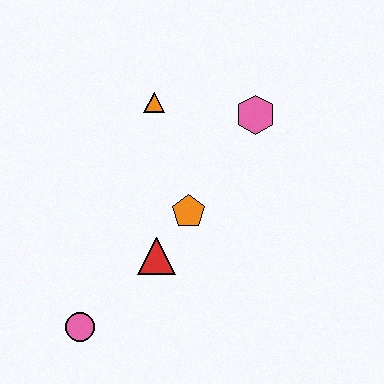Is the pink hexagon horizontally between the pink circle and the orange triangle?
No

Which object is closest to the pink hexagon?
The orange triangle is closest to the pink hexagon.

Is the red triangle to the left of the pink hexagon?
Yes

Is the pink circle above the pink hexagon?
No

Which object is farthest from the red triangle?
The pink hexagon is farthest from the red triangle.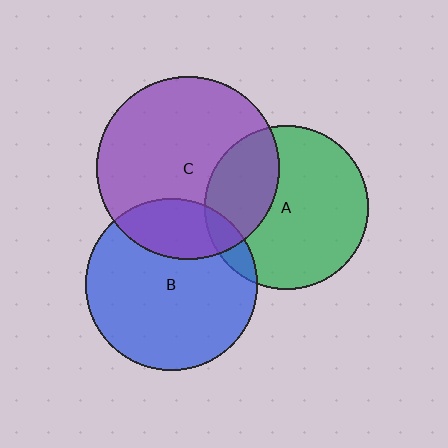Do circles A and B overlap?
Yes.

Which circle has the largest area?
Circle C (purple).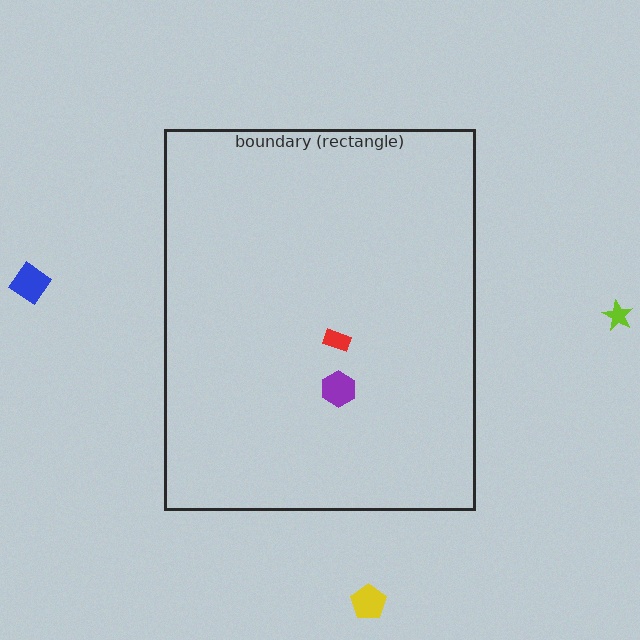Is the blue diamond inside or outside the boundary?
Outside.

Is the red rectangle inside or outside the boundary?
Inside.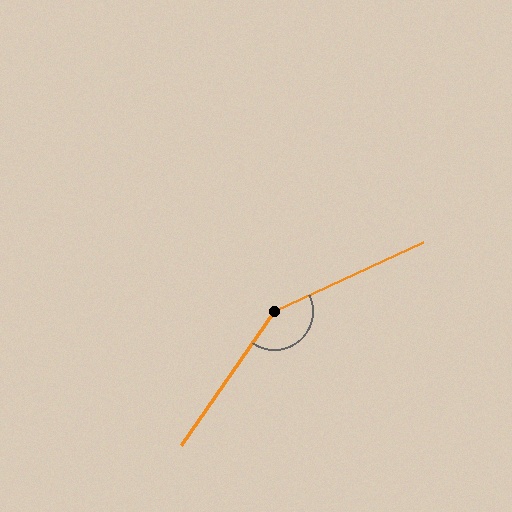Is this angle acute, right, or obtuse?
It is obtuse.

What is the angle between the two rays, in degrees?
Approximately 150 degrees.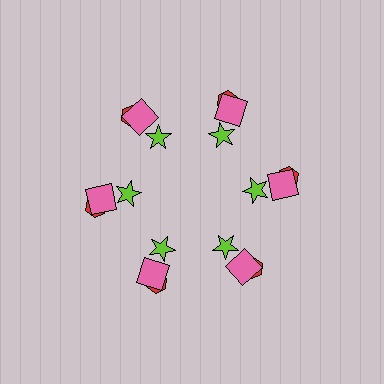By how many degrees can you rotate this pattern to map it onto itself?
The pattern maps onto itself every 60 degrees of rotation.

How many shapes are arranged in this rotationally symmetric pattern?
There are 18 shapes, arranged in 6 groups of 3.